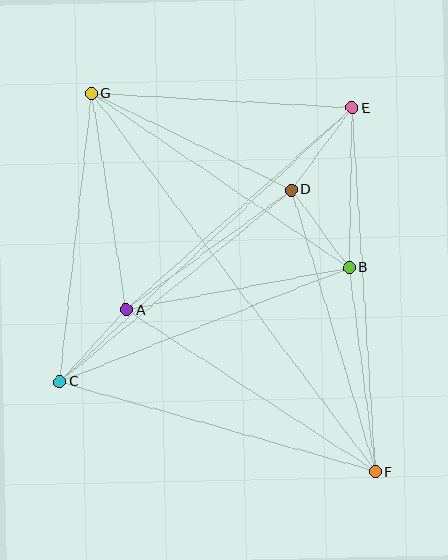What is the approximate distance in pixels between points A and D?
The distance between A and D is approximately 204 pixels.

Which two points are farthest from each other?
Points F and G are farthest from each other.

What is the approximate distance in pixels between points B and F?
The distance between B and F is approximately 206 pixels.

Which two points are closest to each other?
Points B and D are closest to each other.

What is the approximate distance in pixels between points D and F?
The distance between D and F is approximately 294 pixels.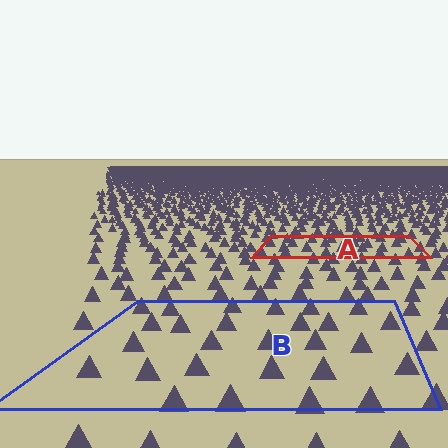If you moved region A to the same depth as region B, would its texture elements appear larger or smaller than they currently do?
They would appear larger. At a closer depth, the same texture elements are projected at a bigger on-screen size.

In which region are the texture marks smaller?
The texture marks are smaller in region A, because it is farther away.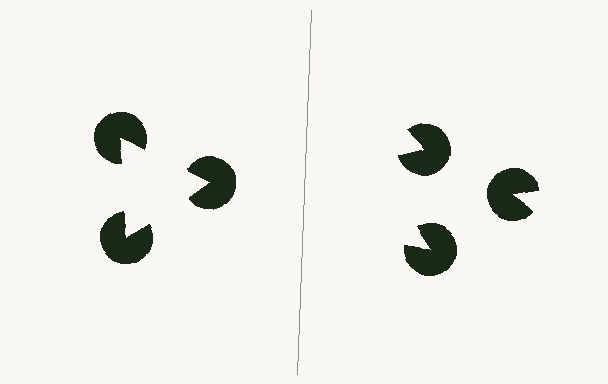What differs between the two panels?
The pac-man discs are positioned identically on both sides; only the wedge orientations differ. On the left they align to a triangle; on the right they are misaligned.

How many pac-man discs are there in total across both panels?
6 — 3 on each side.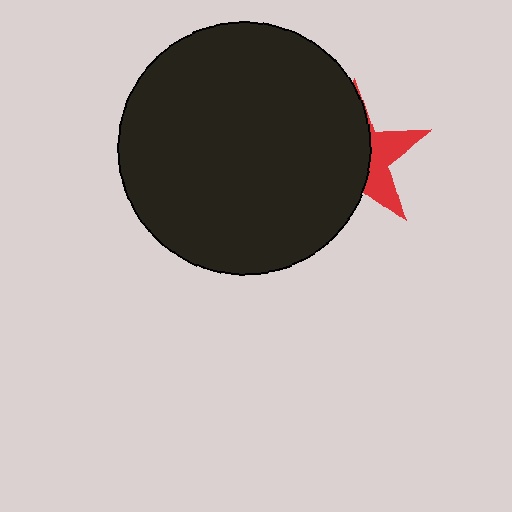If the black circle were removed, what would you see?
You would see the complete red star.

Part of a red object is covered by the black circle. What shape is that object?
It is a star.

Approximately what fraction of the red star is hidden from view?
Roughly 65% of the red star is hidden behind the black circle.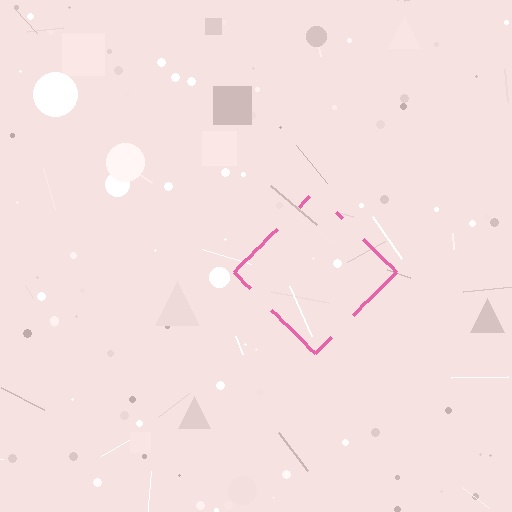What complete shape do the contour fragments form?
The contour fragments form a diamond.